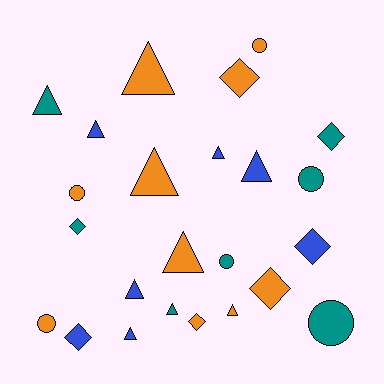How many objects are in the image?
There are 24 objects.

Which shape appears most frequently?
Triangle, with 11 objects.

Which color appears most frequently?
Orange, with 10 objects.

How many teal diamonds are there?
There are 2 teal diamonds.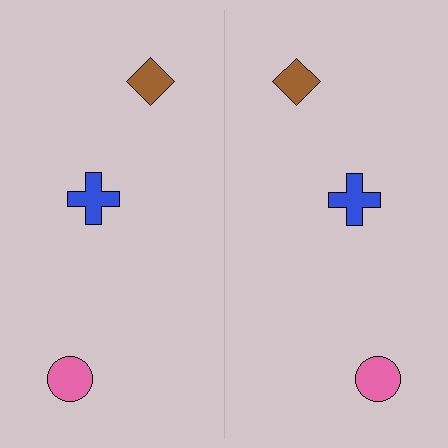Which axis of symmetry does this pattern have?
The pattern has a vertical axis of symmetry running through the center of the image.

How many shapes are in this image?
There are 6 shapes in this image.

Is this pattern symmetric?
Yes, this pattern has bilateral (reflection) symmetry.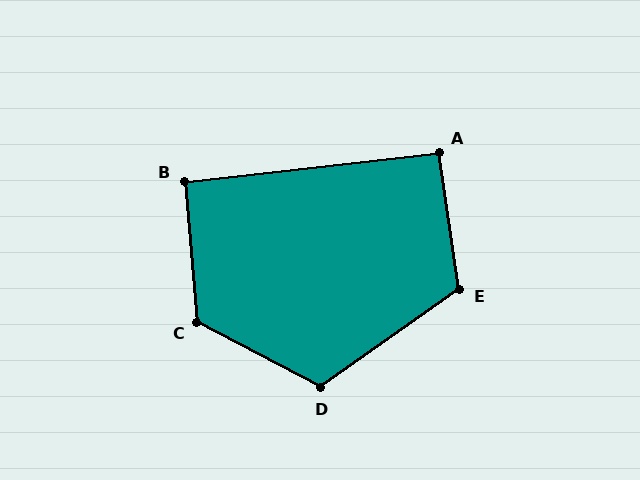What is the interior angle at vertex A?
Approximately 92 degrees (approximately right).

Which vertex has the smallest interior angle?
B, at approximately 91 degrees.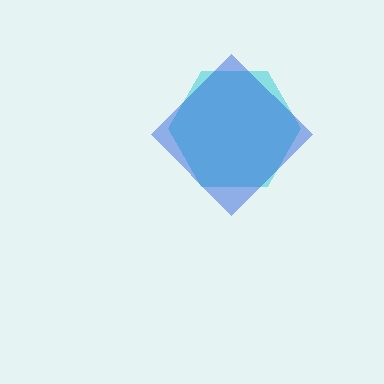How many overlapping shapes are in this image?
There are 2 overlapping shapes in the image.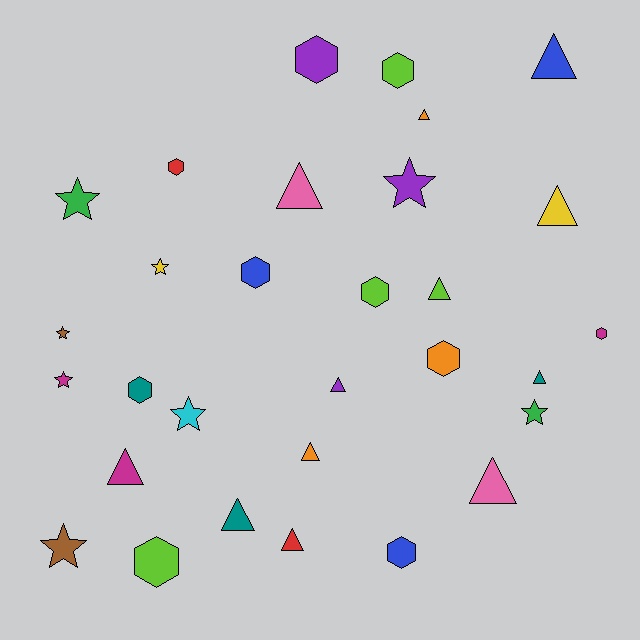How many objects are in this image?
There are 30 objects.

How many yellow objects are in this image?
There are 2 yellow objects.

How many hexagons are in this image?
There are 10 hexagons.